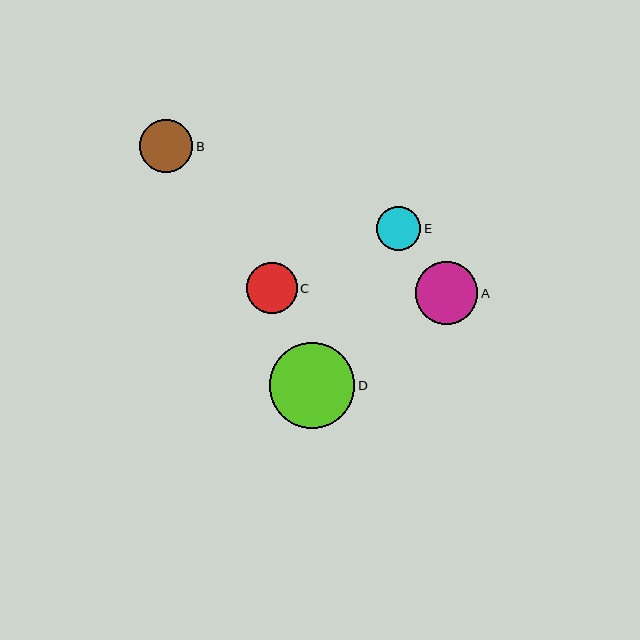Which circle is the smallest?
Circle E is the smallest with a size of approximately 44 pixels.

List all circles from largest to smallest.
From largest to smallest: D, A, B, C, E.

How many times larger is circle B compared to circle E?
Circle B is approximately 1.2 times the size of circle E.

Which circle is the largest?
Circle D is the largest with a size of approximately 85 pixels.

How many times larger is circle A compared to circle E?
Circle A is approximately 1.4 times the size of circle E.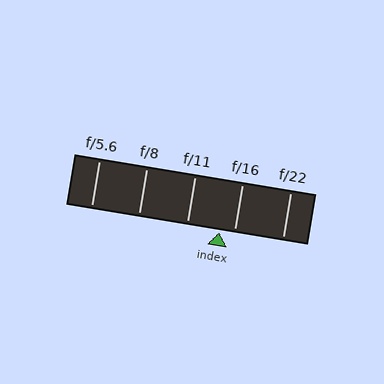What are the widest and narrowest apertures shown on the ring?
The widest aperture shown is f/5.6 and the narrowest is f/22.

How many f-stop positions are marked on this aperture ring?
There are 5 f-stop positions marked.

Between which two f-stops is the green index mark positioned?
The index mark is between f/11 and f/16.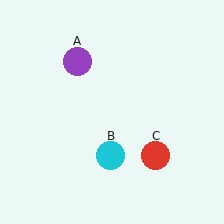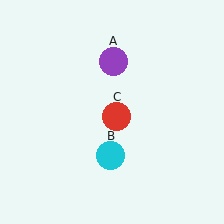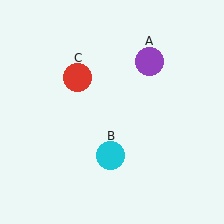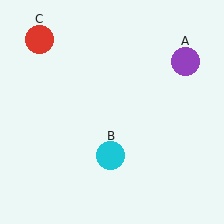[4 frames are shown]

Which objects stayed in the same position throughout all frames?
Cyan circle (object B) remained stationary.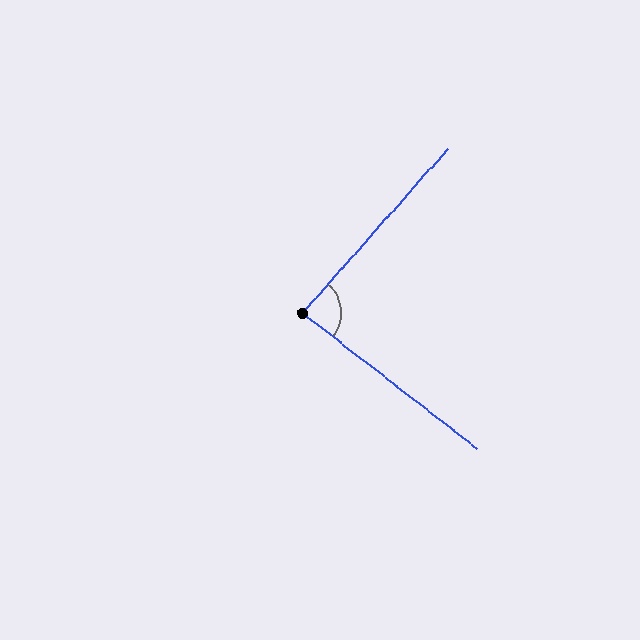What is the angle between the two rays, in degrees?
Approximately 86 degrees.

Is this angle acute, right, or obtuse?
It is approximately a right angle.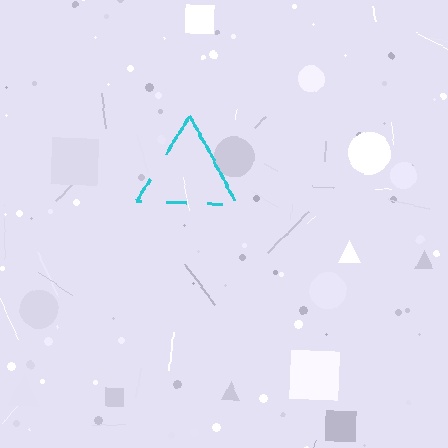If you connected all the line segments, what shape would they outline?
They would outline a triangle.